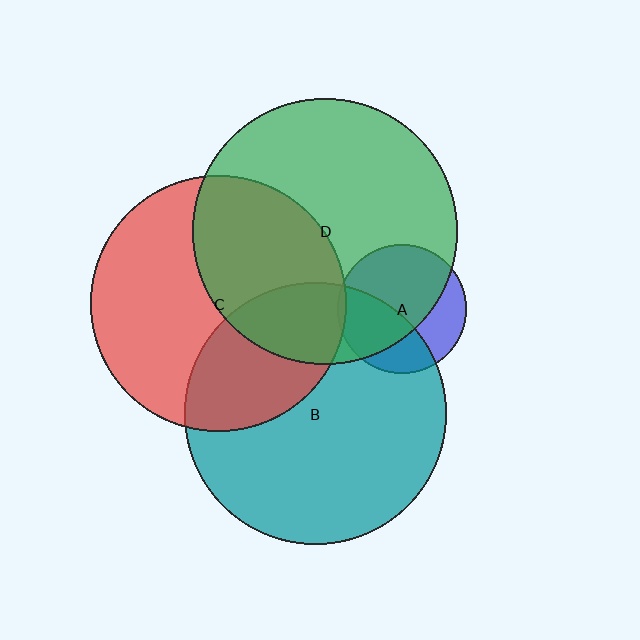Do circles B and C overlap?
Yes.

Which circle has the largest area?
Circle D (green).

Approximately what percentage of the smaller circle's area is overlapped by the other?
Approximately 35%.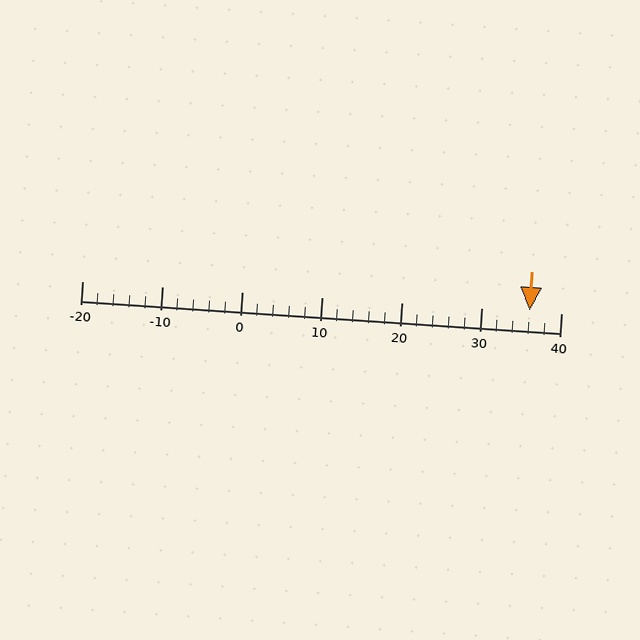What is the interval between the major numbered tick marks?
The major tick marks are spaced 10 units apart.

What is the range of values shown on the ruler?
The ruler shows values from -20 to 40.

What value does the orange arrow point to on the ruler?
The orange arrow points to approximately 36.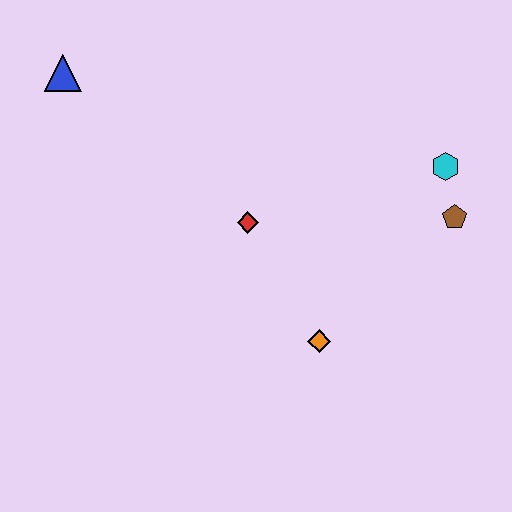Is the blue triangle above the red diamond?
Yes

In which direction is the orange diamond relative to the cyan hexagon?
The orange diamond is below the cyan hexagon.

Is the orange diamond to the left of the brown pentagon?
Yes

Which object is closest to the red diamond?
The orange diamond is closest to the red diamond.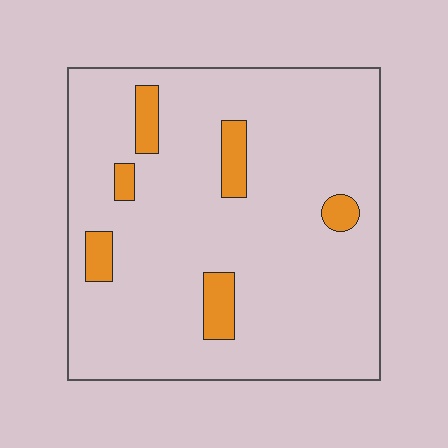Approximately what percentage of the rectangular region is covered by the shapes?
Approximately 10%.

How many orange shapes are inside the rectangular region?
6.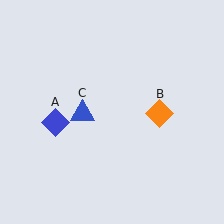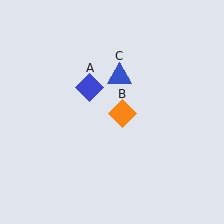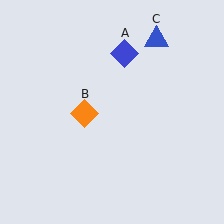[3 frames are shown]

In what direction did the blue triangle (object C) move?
The blue triangle (object C) moved up and to the right.